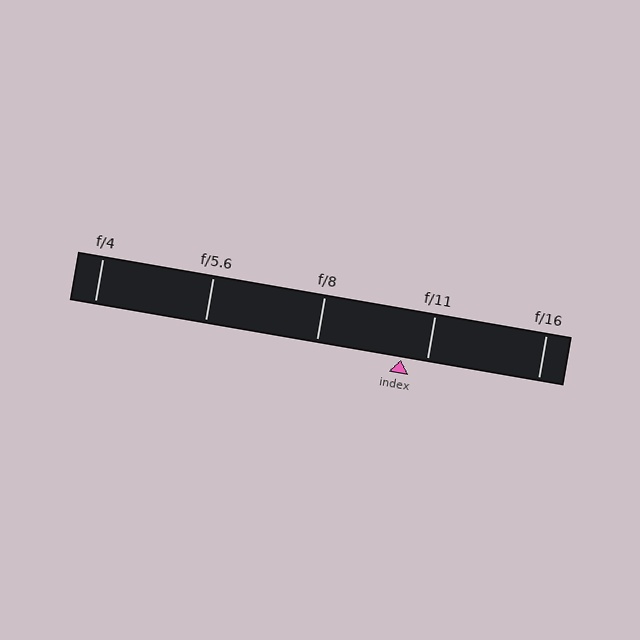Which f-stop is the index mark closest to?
The index mark is closest to f/11.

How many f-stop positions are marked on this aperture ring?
There are 5 f-stop positions marked.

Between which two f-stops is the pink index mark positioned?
The index mark is between f/8 and f/11.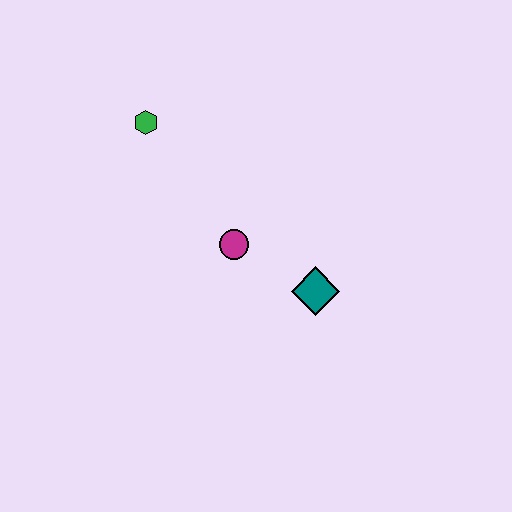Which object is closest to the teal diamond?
The magenta circle is closest to the teal diamond.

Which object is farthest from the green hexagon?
The teal diamond is farthest from the green hexagon.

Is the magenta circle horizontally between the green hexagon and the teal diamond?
Yes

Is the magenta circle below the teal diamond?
No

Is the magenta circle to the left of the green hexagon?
No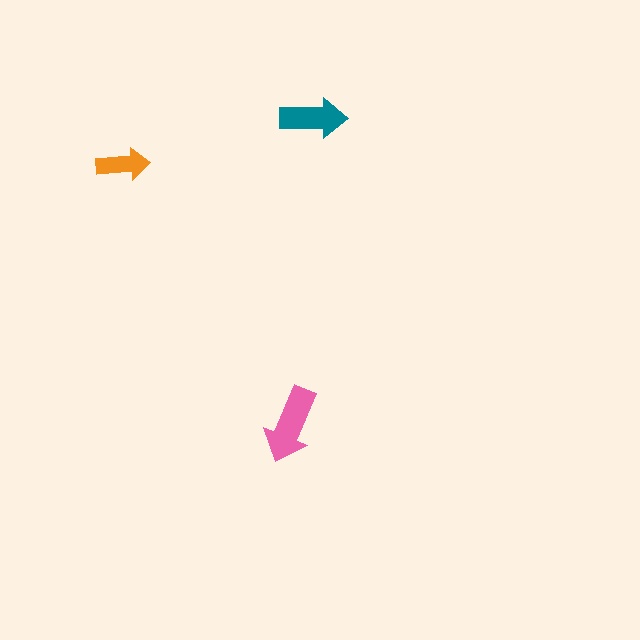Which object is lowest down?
The pink arrow is bottommost.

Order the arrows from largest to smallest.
the pink one, the teal one, the orange one.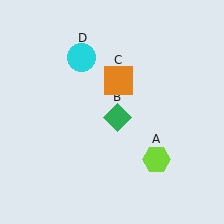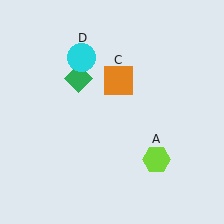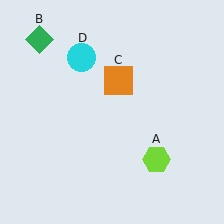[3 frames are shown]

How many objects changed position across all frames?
1 object changed position: green diamond (object B).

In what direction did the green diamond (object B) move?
The green diamond (object B) moved up and to the left.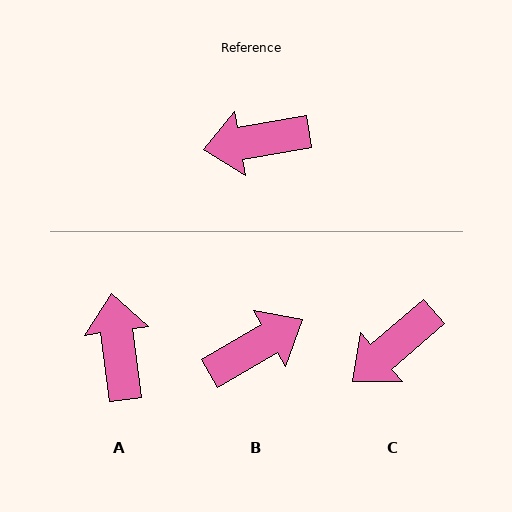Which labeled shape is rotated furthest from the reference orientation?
B, about 160 degrees away.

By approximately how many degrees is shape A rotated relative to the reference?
Approximately 92 degrees clockwise.